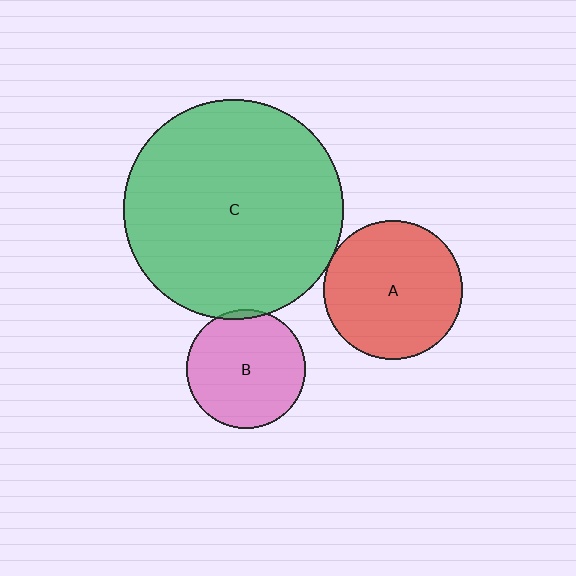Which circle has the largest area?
Circle C (green).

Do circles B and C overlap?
Yes.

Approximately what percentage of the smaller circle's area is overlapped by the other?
Approximately 5%.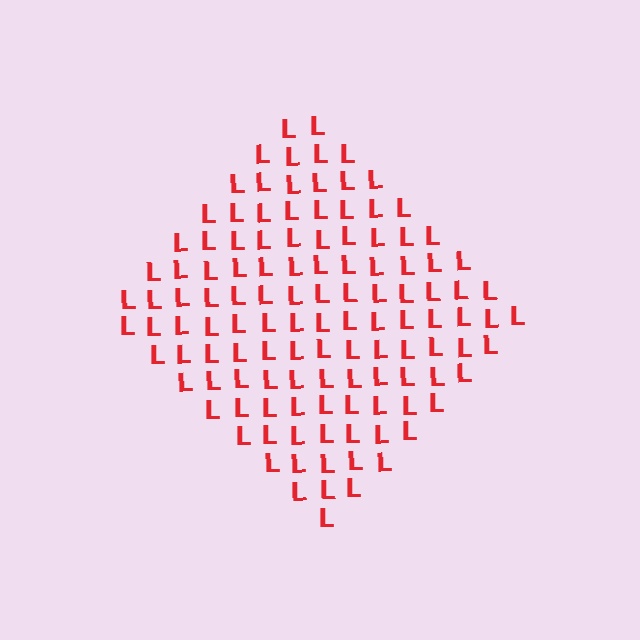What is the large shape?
The large shape is a diamond.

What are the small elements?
The small elements are letter L's.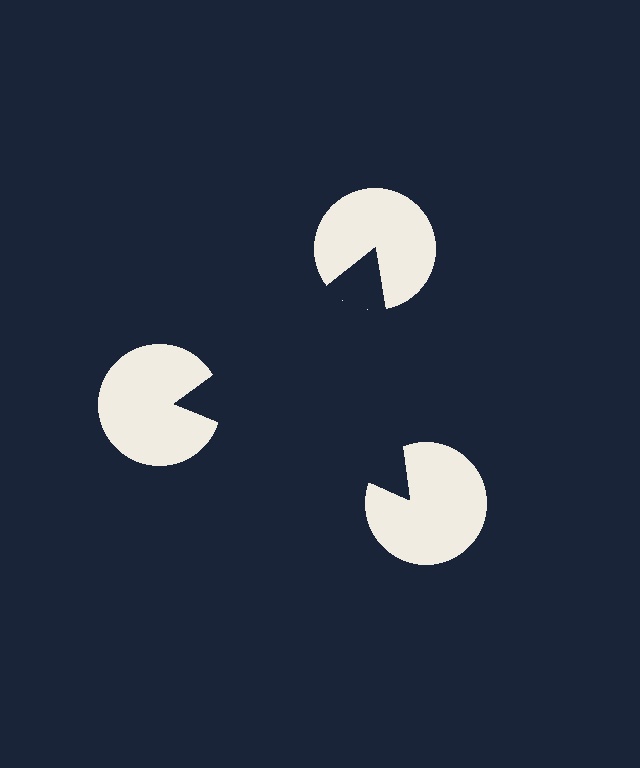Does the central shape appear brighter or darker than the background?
It typically appears slightly darker than the background, even though no actual brightness change is drawn.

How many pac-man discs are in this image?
There are 3 — one at each vertex of the illusory triangle.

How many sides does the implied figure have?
3 sides.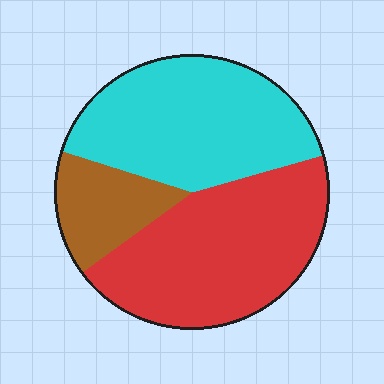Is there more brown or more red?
Red.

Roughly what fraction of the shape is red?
Red takes up between a third and a half of the shape.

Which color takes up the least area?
Brown, at roughly 15%.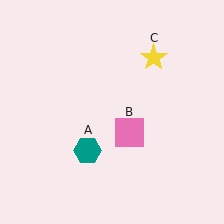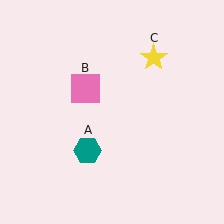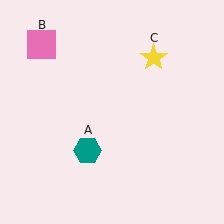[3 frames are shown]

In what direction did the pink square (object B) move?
The pink square (object B) moved up and to the left.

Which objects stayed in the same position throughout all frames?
Teal hexagon (object A) and yellow star (object C) remained stationary.